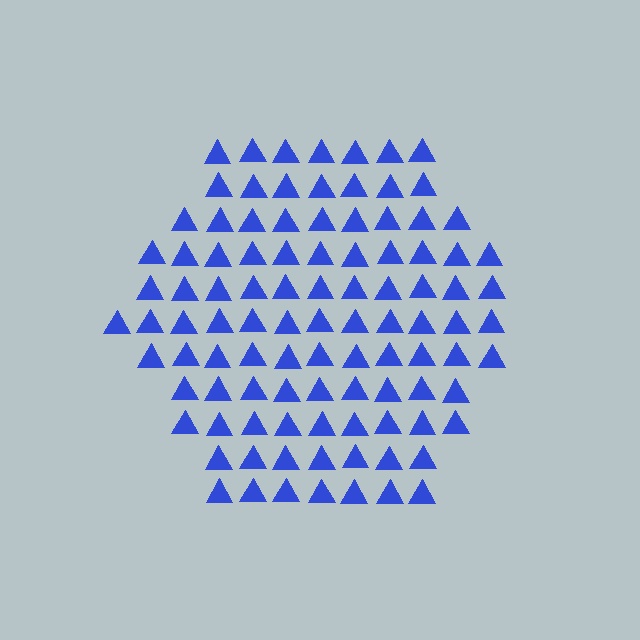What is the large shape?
The large shape is a hexagon.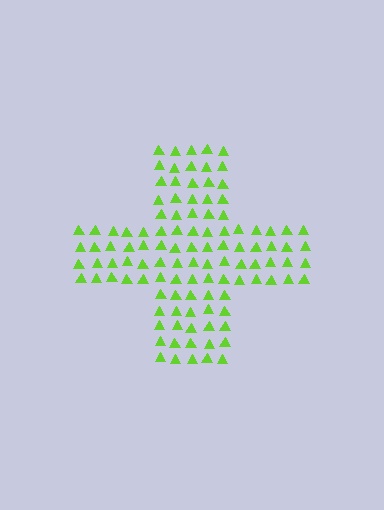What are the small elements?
The small elements are triangles.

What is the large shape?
The large shape is a cross.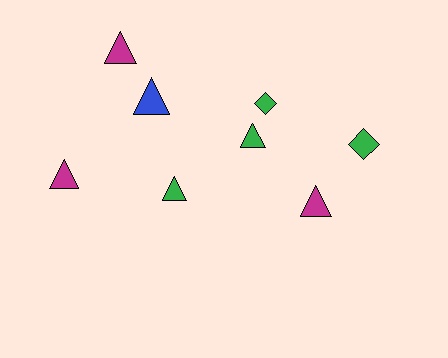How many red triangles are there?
There are no red triangles.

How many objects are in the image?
There are 8 objects.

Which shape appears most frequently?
Triangle, with 6 objects.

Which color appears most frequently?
Green, with 4 objects.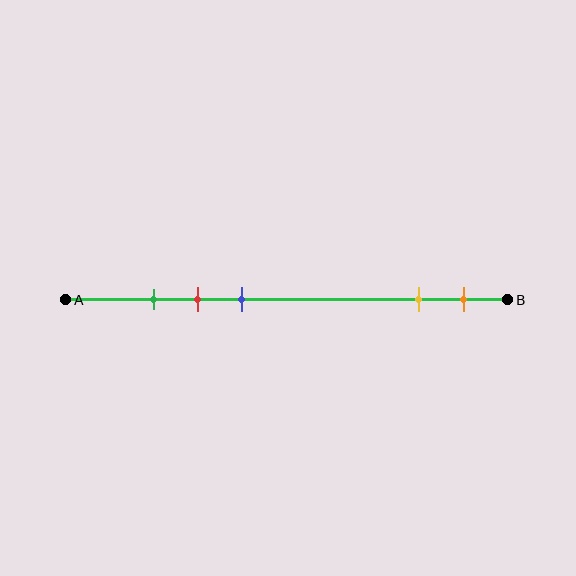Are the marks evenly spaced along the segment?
No, the marks are not evenly spaced.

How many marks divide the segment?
There are 5 marks dividing the segment.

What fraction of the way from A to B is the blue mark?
The blue mark is approximately 40% (0.4) of the way from A to B.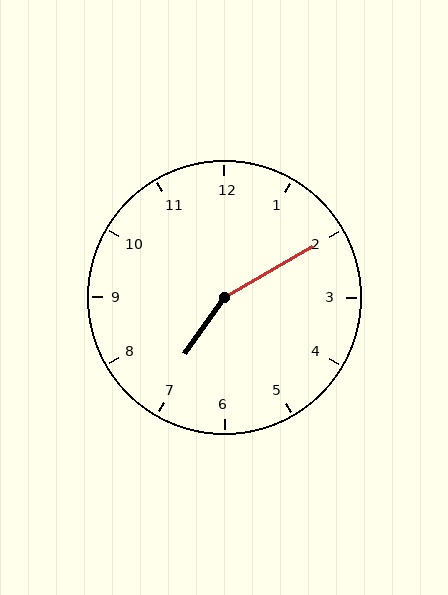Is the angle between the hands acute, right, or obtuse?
It is obtuse.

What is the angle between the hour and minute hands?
Approximately 155 degrees.